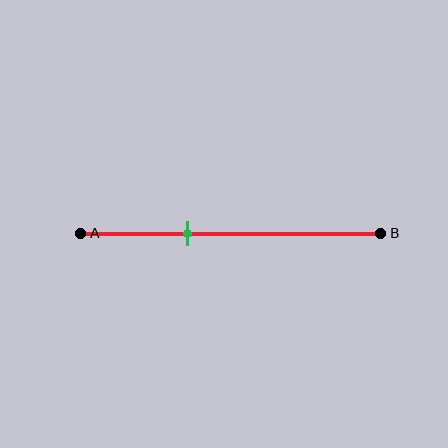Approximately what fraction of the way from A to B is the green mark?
The green mark is approximately 35% of the way from A to B.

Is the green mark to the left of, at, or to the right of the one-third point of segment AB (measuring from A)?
The green mark is approximately at the one-third point of segment AB.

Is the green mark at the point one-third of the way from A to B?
Yes, the mark is approximately at the one-third point.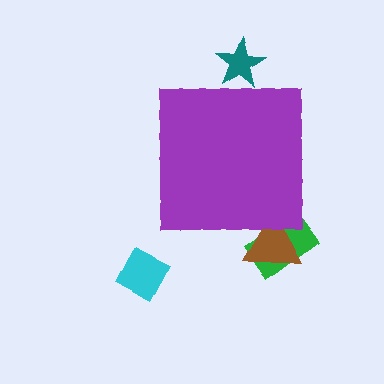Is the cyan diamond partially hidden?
No, the cyan diamond is fully visible.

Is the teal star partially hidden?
Yes, the teal star is partially hidden behind the purple square.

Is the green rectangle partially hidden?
Yes, the green rectangle is partially hidden behind the purple square.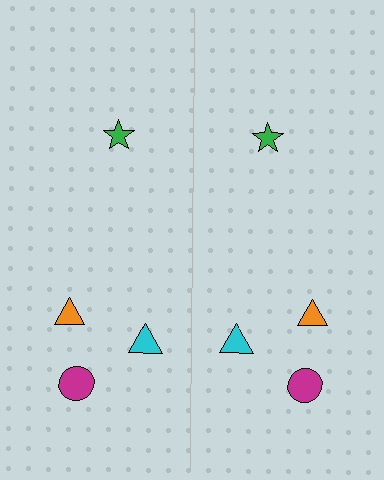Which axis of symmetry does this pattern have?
The pattern has a vertical axis of symmetry running through the center of the image.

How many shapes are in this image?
There are 8 shapes in this image.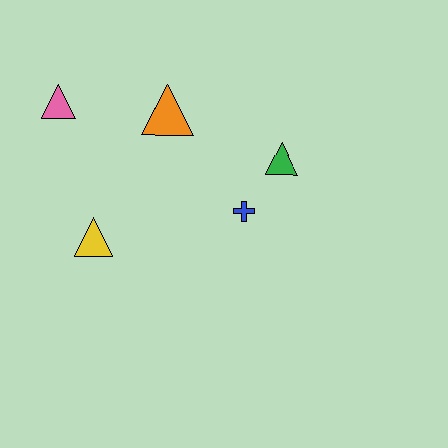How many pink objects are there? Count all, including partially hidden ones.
There is 1 pink object.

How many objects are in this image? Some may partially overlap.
There are 5 objects.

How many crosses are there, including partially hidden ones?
There is 1 cross.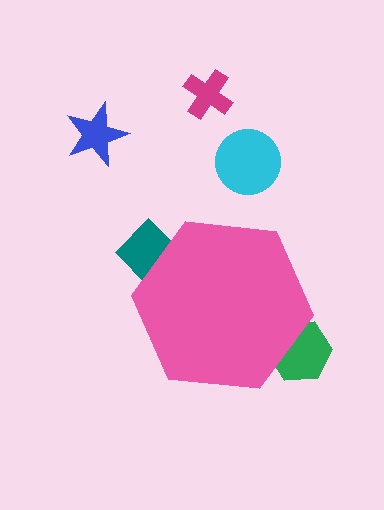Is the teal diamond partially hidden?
Yes, the teal diamond is partially hidden behind the pink hexagon.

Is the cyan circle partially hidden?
No, the cyan circle is fully visible.